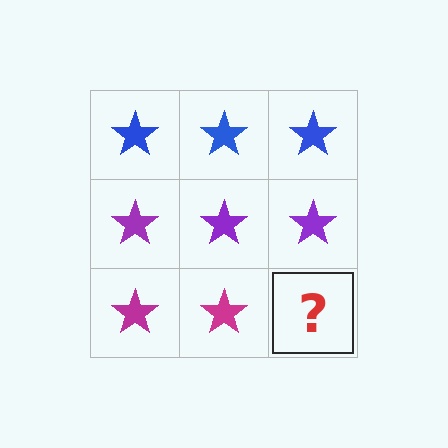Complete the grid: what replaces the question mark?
The question mark should be replaced with a magenta star.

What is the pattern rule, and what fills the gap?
The rule is that each row has a consistent color. The gap should be filled with a magenta star.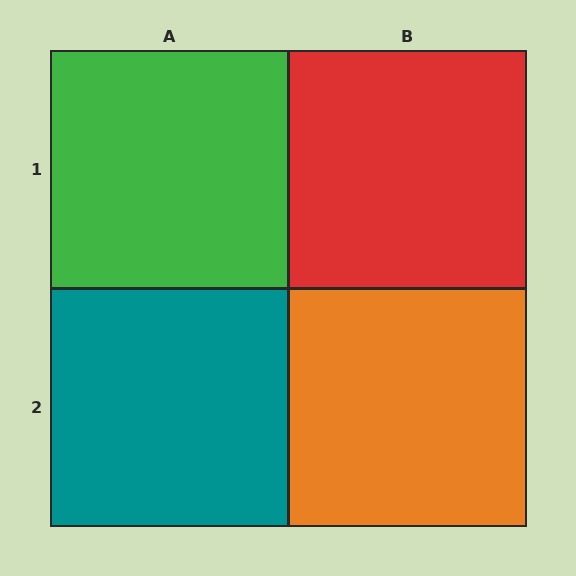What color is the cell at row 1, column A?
Green.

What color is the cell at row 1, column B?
Red.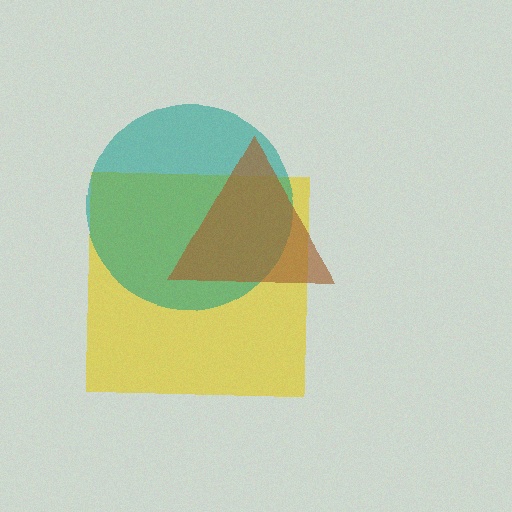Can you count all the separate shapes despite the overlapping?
Yes, there are 3 separate shapes.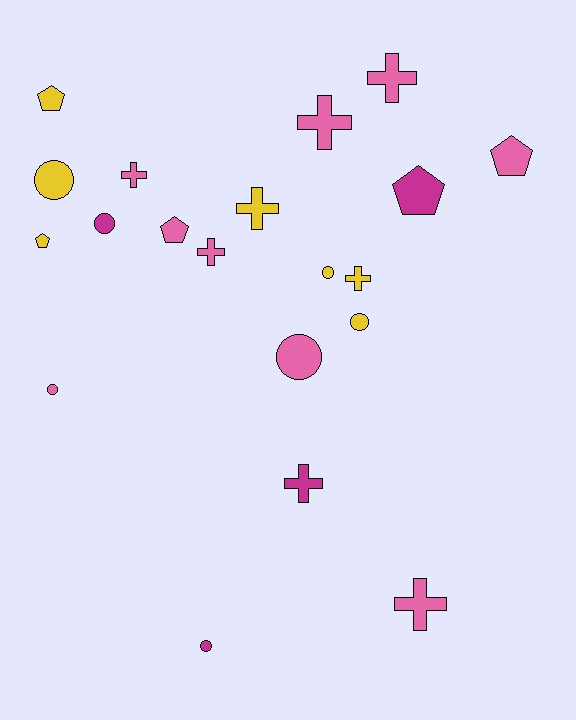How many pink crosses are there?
There are 5 pink crosses.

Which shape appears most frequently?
Cross, with 8 objects.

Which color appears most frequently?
Pink, with 9 objects.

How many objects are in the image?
There are 20 objects.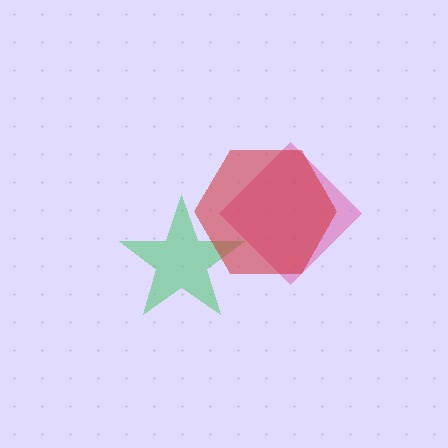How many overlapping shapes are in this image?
There are 3 overlapping shapes in the image.